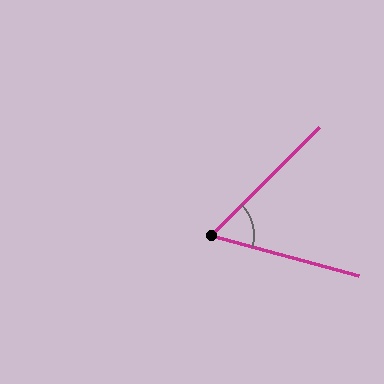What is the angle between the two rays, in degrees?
Approximately 60 degrees.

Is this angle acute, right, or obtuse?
It is acute.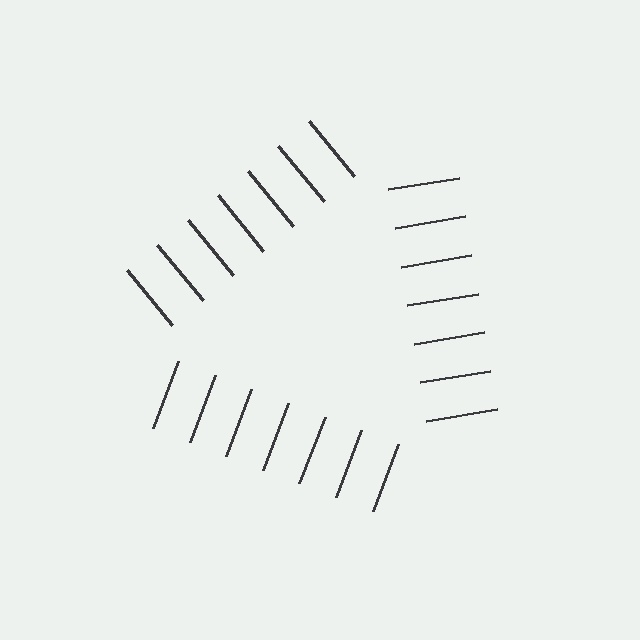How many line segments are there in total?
21 — 7 along each of the 3 edges.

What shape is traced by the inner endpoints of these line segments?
An illusory triangle — the line segments terminate on its edges but no continuous stroke is drawn.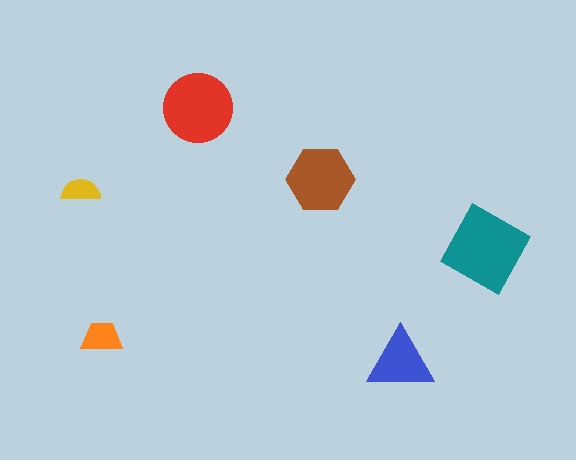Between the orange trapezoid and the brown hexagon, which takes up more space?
The brown hexagon.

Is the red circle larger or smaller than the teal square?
Smaller.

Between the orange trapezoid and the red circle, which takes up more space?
The red circle.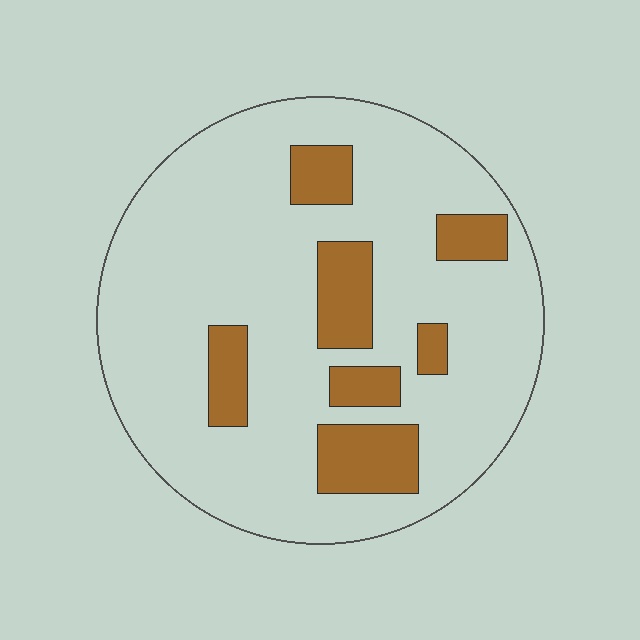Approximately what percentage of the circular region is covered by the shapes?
Approximately 20%.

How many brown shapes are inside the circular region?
7.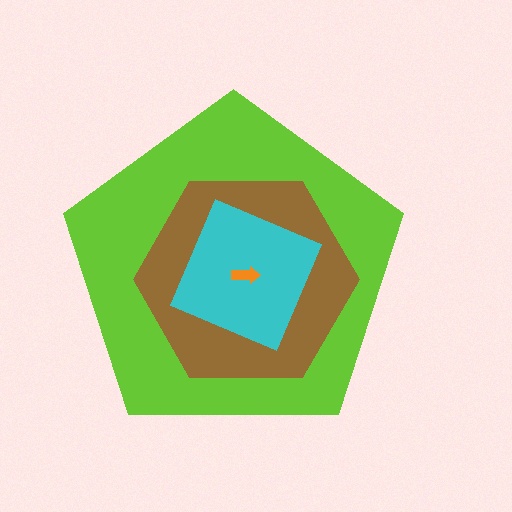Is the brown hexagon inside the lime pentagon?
Yes.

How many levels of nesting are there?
4.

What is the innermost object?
The orange arrow.